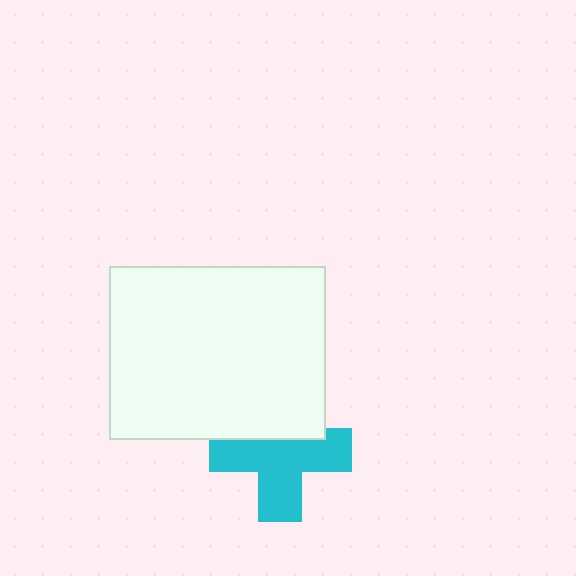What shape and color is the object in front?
The object in front is a white rectangle.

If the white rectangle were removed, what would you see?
You would see the complete cyan cross.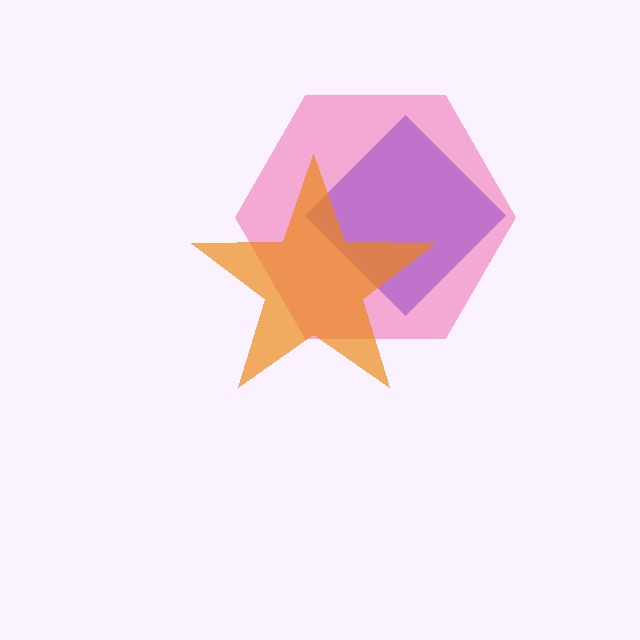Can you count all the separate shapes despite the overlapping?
Yes, there are 3 separate shapes.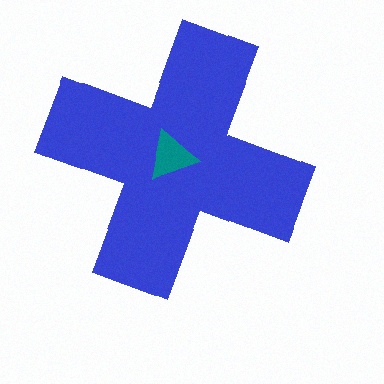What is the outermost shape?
The blue cross.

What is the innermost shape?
The teal triangle.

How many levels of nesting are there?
2.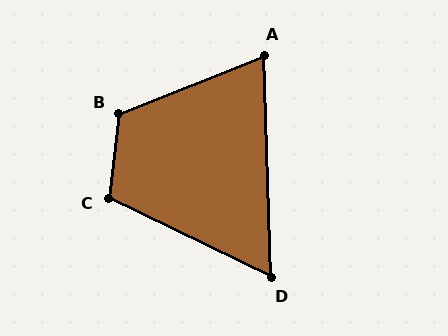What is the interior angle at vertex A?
Approximately 71 degrees (acute).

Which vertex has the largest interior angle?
B, at approximately 118 degrees.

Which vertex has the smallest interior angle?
D, at approximately 62 degrees.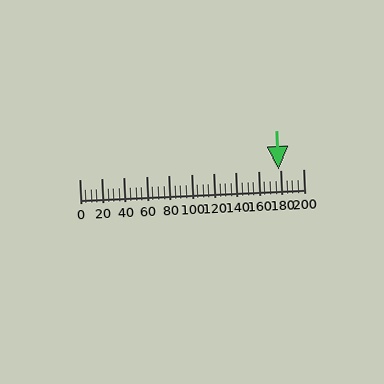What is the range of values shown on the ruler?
The ruler shows values from 0 to 200.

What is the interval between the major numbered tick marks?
The major tick marks are spaced 20 units apart.